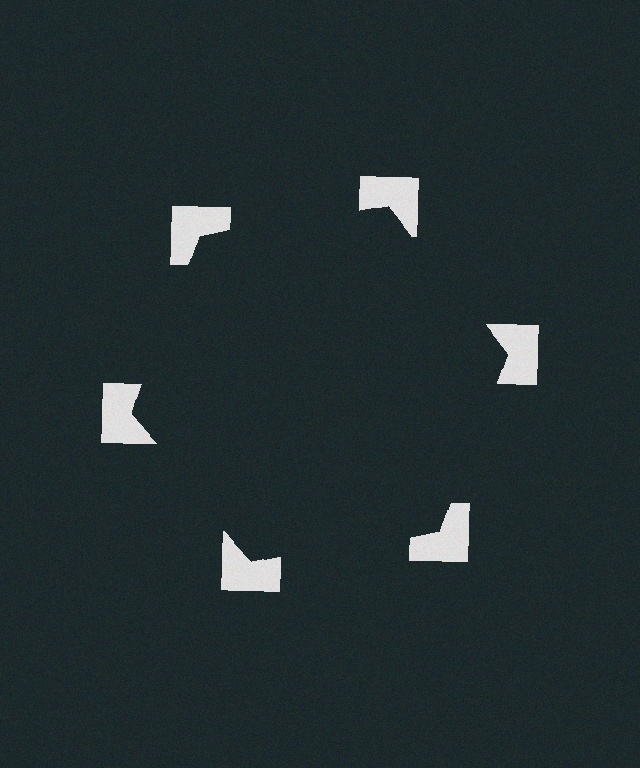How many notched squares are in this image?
There are 6 — one at each vertex of the illusory hexagon.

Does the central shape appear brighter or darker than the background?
It typically appears slightly darker than the background, even though no actual brightness change is drawn.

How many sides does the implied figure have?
6 sides.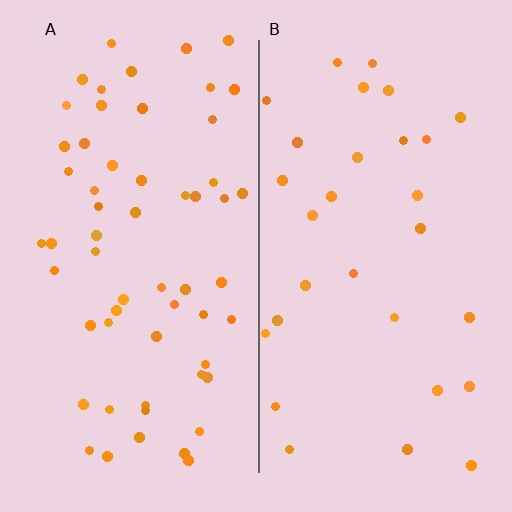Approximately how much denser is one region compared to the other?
Approximately 1.9× — region A over region B.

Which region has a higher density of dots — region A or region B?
A (the left).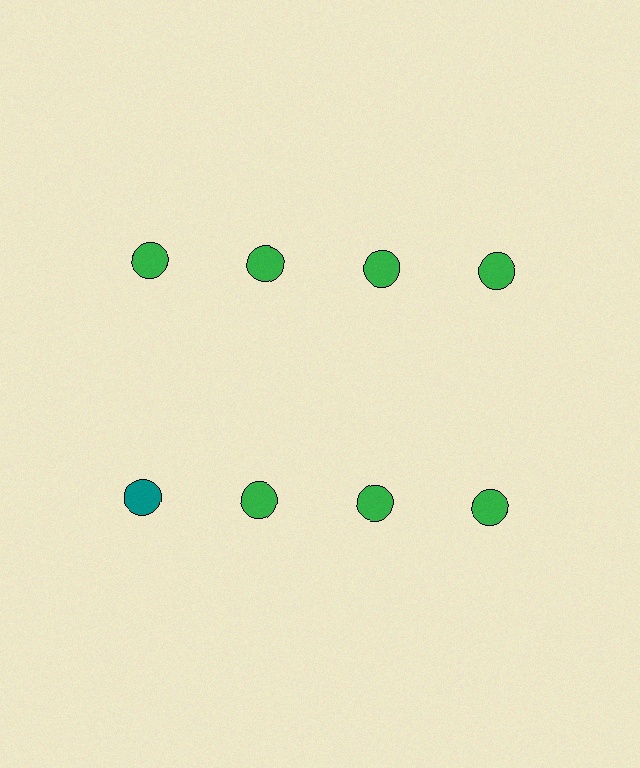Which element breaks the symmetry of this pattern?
The teal circle in the second row, leftmost column breaks the symmetry. All other shapes are green circles.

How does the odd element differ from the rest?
It has a different color: teal instead of green.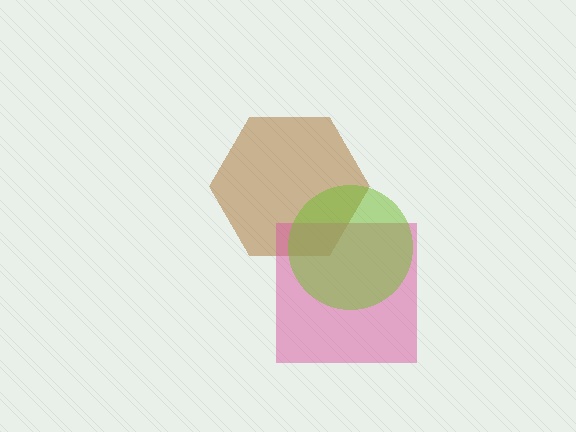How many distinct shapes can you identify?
There are 3 distinct shapes: a brown hexagon, a pink square, a lime circle.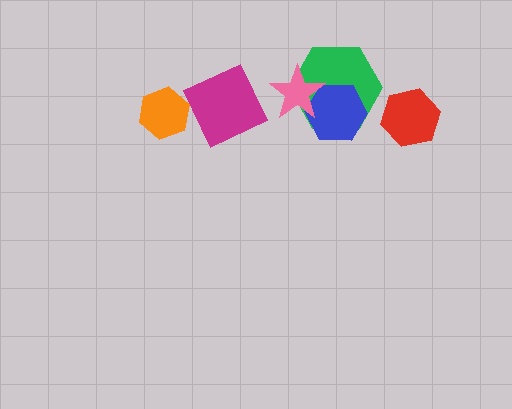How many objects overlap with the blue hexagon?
2 objects overlap with the blue hexagon.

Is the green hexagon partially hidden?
Yes, it is partially covered by another shape.